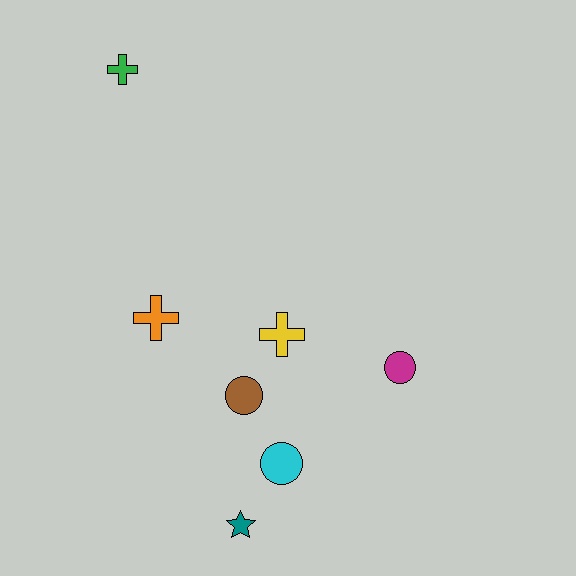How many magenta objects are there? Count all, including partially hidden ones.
There is 1 magenta object.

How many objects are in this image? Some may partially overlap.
There are 7 objects.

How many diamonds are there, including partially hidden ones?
There are no diamonds.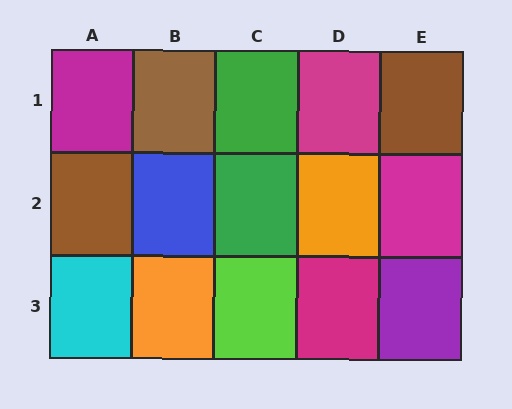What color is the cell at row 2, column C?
Green.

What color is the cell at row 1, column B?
Brown.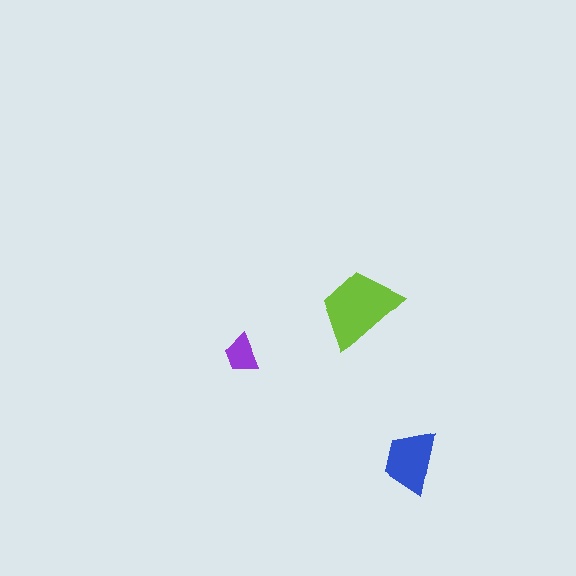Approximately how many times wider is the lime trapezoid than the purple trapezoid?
About 2 times wider.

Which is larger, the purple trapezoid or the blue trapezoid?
The blue one.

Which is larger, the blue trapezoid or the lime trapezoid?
The lime one.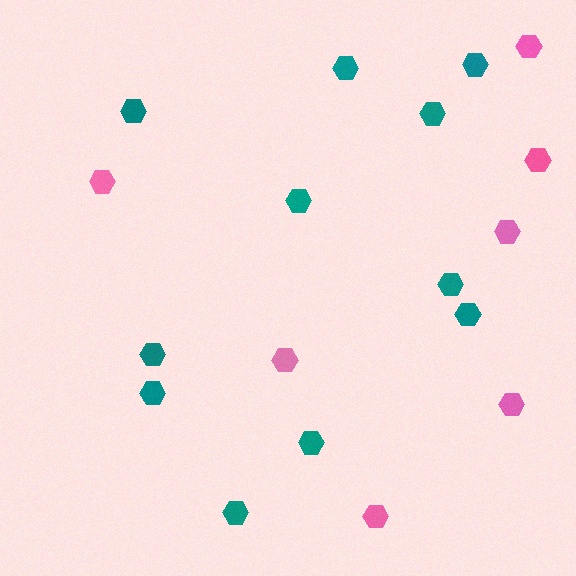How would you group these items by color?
There are 2 groups: one group of pink hexagons (7) and one group of teal hexagons (11).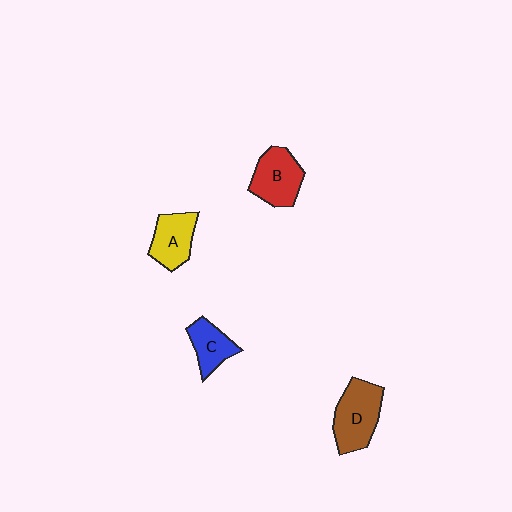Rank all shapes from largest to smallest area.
From largest to smallest: D (brown), B (red), A (yellow), C (blue).